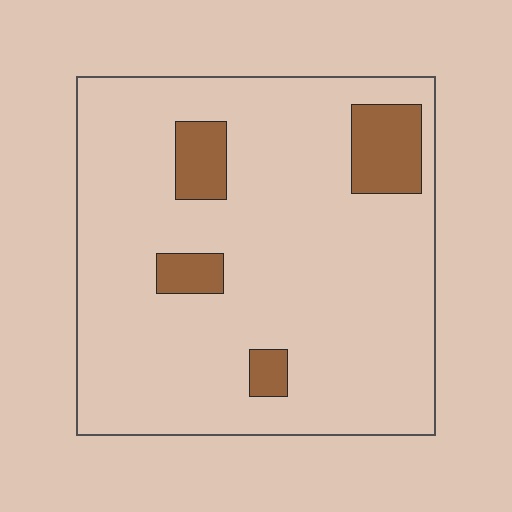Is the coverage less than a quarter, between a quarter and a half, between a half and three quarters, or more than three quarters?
Less than a quarter.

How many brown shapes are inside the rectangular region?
4.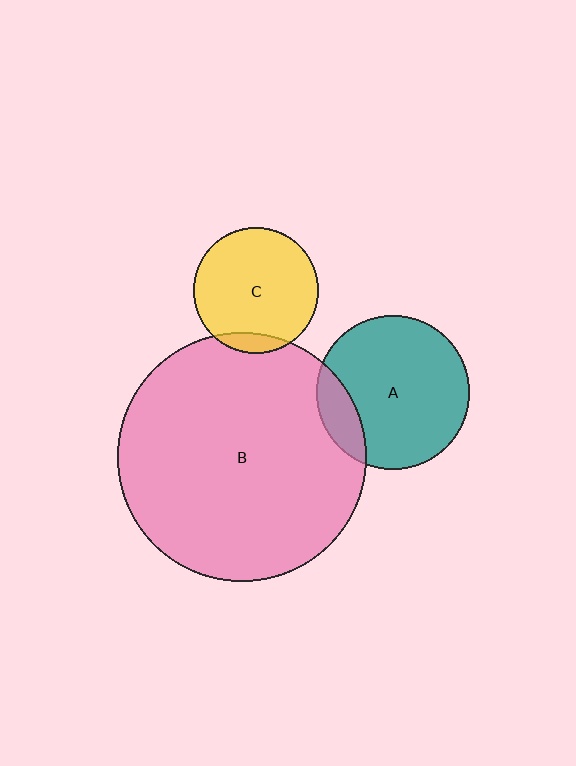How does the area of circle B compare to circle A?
Approximately 2.6 times.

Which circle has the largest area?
Circle B (pink).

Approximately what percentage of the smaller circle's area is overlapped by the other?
Approximately 10%.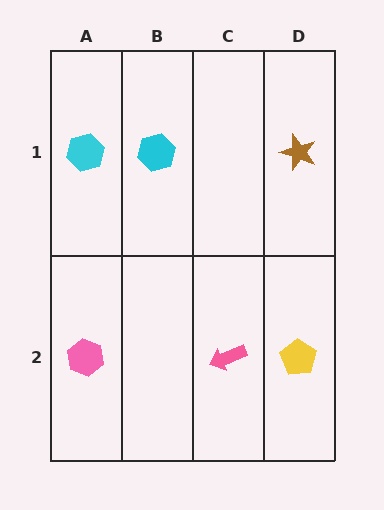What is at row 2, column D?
A yellow pentagon.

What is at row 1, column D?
A brown star.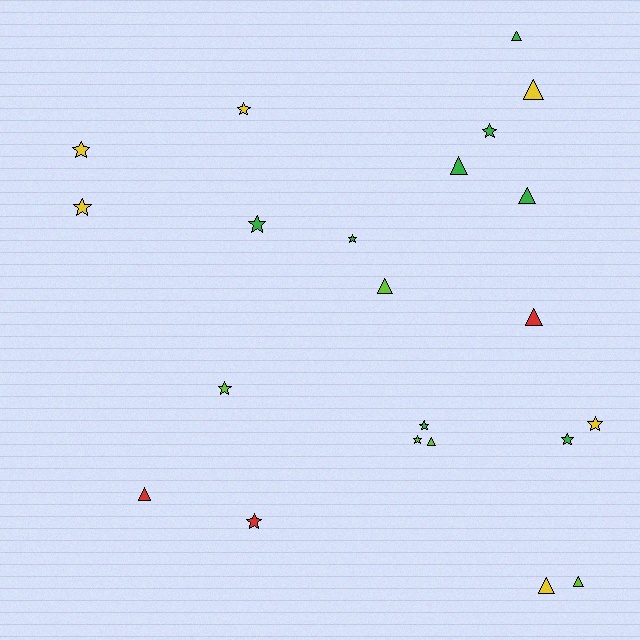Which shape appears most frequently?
Star, with 12 objects.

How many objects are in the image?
There are 22 objects.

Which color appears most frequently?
Green, with 8 objects.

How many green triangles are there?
There are 3 green triangles.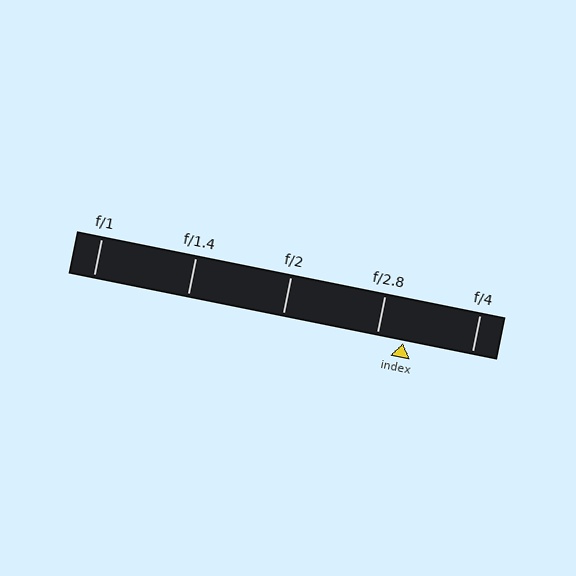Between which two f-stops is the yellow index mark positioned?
The index mark is between f/2.8 and f/4.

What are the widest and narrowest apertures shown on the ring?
The widest aperture shown is f/1 and the narrowest is f/4.